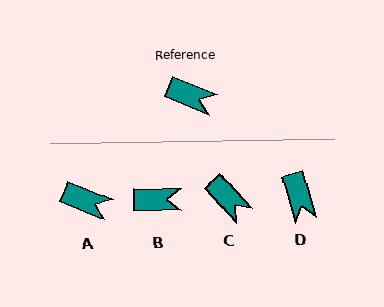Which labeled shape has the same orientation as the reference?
A.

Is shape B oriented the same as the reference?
No, it is off by about 22 degrees.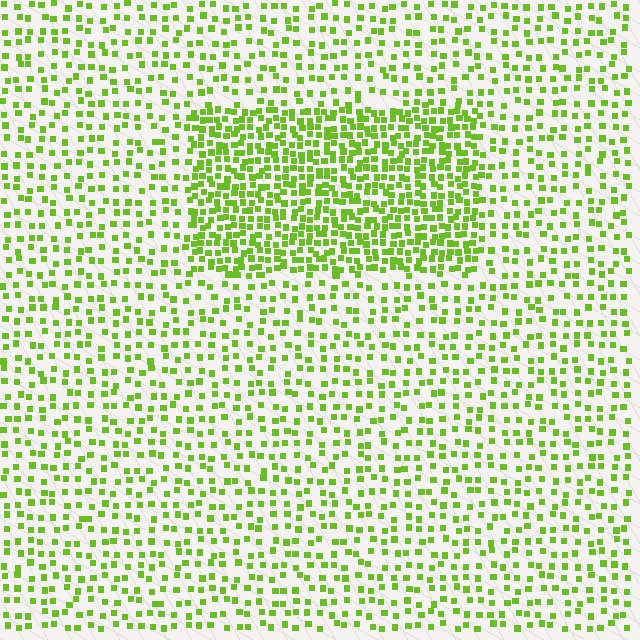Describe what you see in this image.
The image contains small lime elements arranged at two different densities. A rectangle-shaped region is visible where the elements are more densely packed than the surrounding area.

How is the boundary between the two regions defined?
The boundary is defined by a change in element density (approximately 2.2x ratio). All elements are the same color, size, and shape.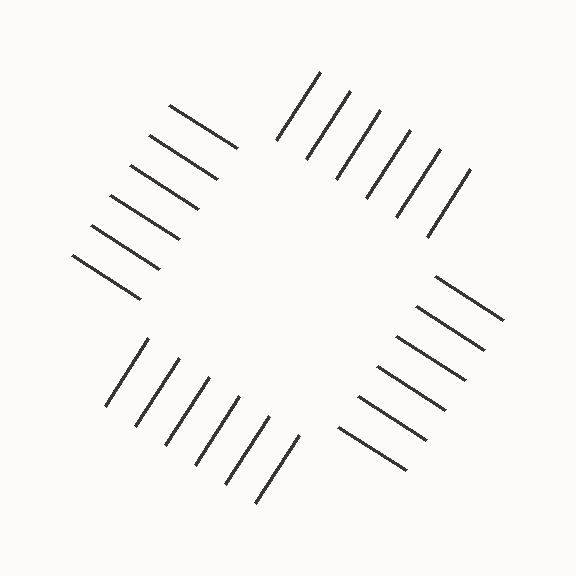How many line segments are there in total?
24 — 6 along each of the 4 edges.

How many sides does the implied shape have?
4 sides — the line-ends trace a square.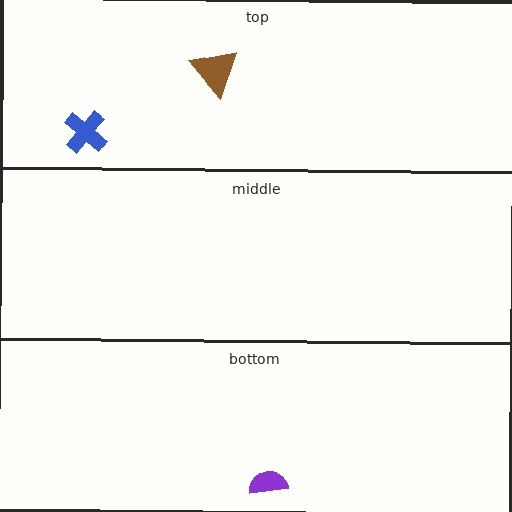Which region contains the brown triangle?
The top region.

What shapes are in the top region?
The blue cross, the brown triangle.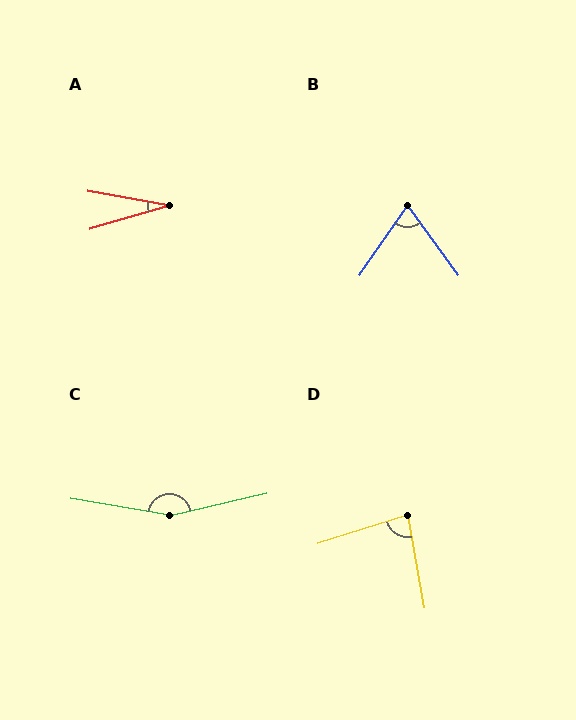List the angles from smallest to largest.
A (26°), B (70°), D (83°), C (157°).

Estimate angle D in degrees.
Approximately 83 degrees.